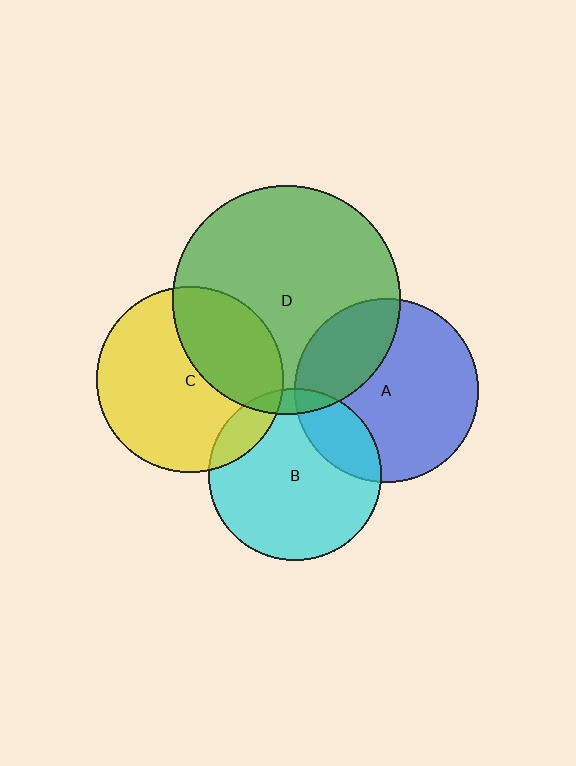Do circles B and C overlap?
Yes.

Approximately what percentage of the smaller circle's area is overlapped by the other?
Approximately 10%.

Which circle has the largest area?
Circle D (green).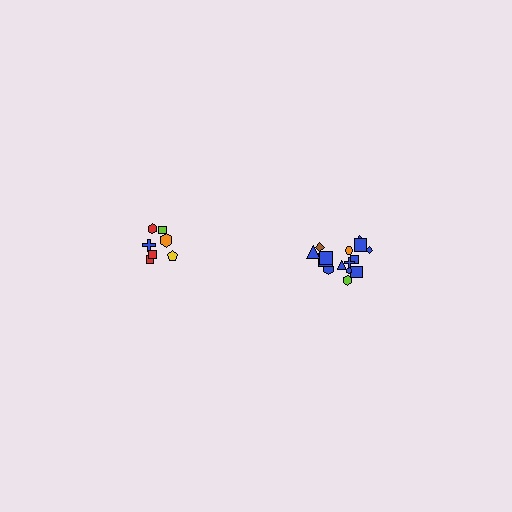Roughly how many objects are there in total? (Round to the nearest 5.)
Roughly 25 objects in total.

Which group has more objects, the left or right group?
The right group.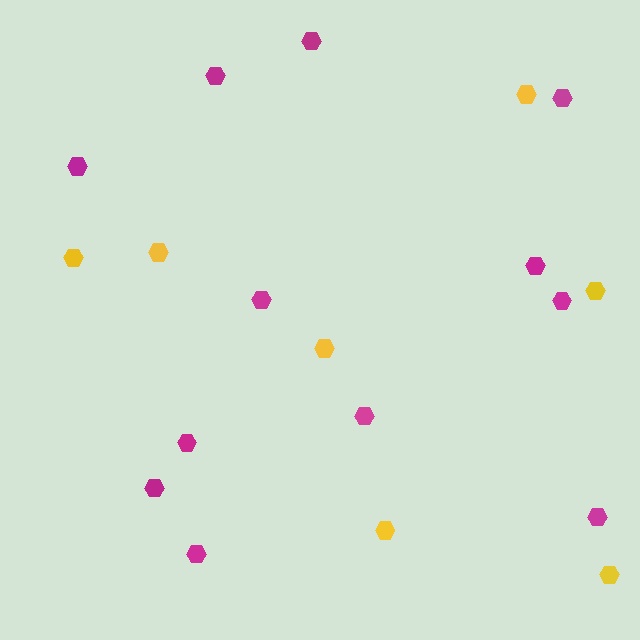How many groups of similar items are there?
There are 2 groups: one group of magenta hexagons (12) and one group of yellow hexagons (7).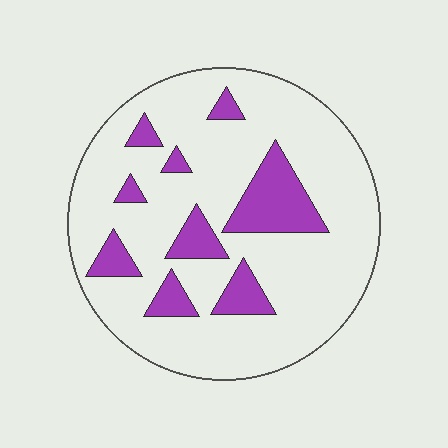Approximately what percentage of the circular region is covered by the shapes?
Approximately 20%.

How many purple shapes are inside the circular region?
9.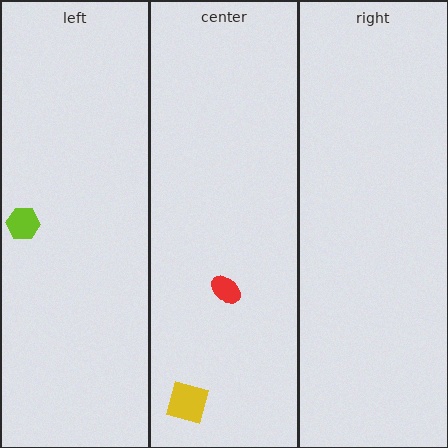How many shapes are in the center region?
2.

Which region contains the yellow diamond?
The center region.